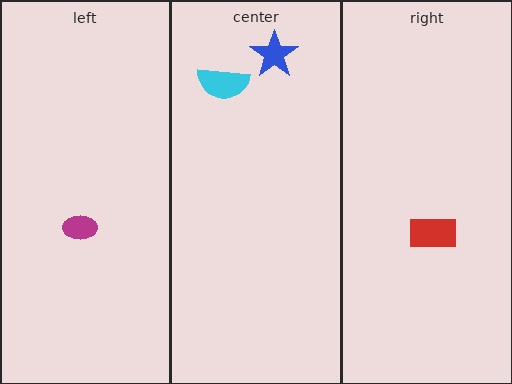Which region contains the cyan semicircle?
The center region.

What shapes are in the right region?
The red rectangle.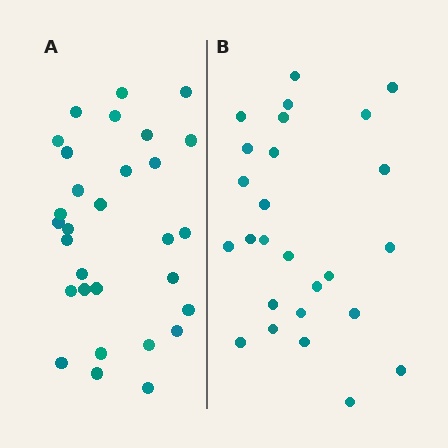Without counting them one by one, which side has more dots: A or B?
Region A (the left region) has more dots.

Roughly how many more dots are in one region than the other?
Region A has about 4 more dots than region B.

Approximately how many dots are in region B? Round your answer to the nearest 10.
About 30 dots. (The exact count is 26, which rounds to 30.)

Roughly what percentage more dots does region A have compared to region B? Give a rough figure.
About 15% more.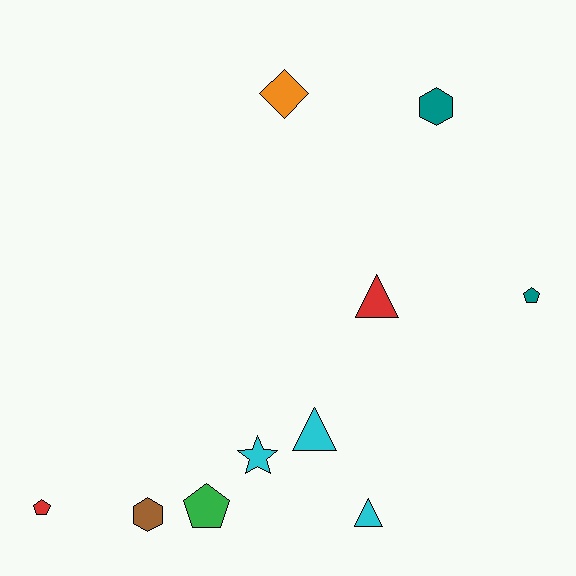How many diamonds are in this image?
There is 1 diamond.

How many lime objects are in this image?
There are no lime objects.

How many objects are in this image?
There are 10 objects.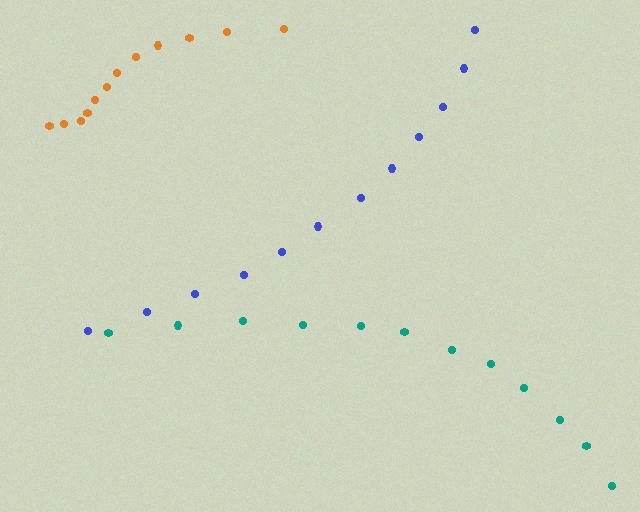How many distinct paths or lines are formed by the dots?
There are 3 distinct paths.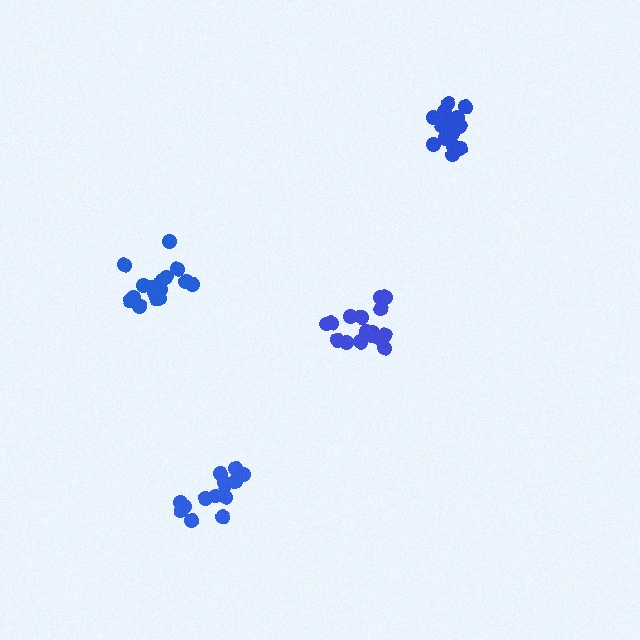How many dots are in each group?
Group 1: 16 dots, Group 2: 15 dots, Group 3: 16 dots, Group 4: 14 dots (61 total).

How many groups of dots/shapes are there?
There are 4 groups.